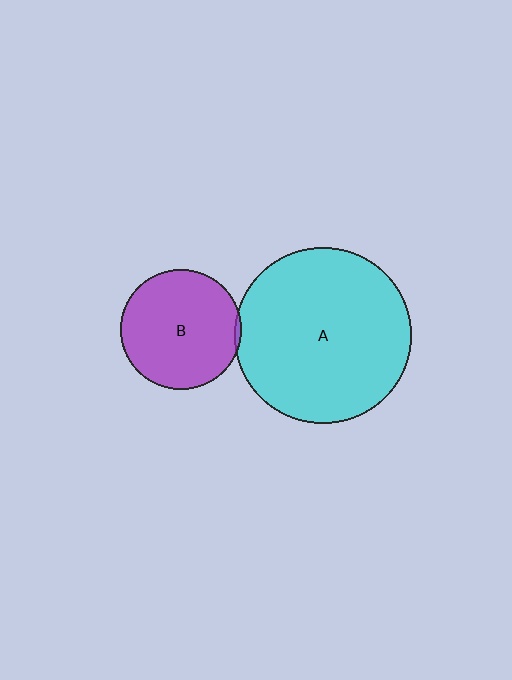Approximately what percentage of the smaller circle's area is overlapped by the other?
Approximately 5%.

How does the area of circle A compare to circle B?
Approximately 2.1 times.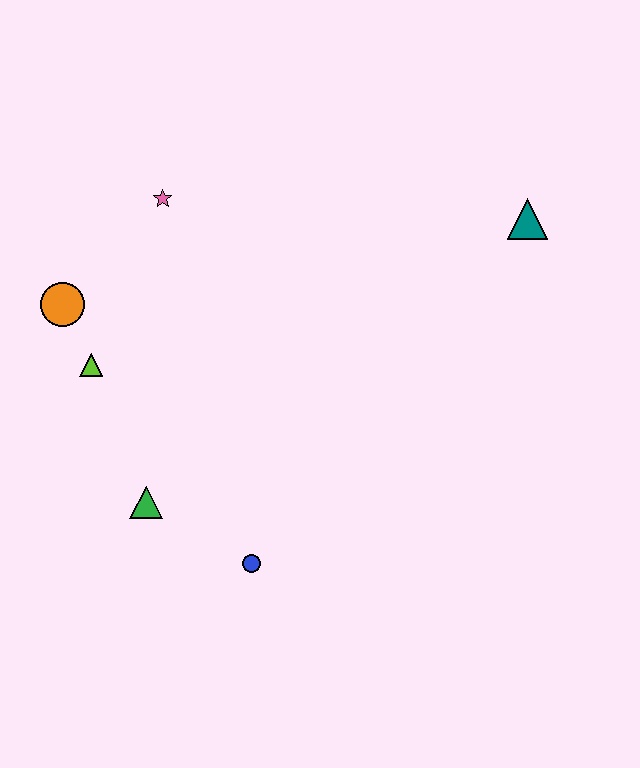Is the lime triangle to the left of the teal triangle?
Yes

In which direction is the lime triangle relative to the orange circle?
The lime triangle is below the orange circle.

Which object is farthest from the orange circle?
The teal triangle is farthest from the orange circle.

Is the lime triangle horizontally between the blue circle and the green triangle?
No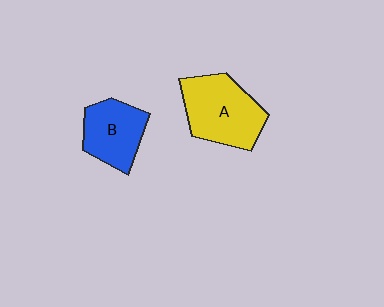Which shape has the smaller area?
Shape B (blue).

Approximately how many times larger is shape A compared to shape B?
Approximately 1.3 times.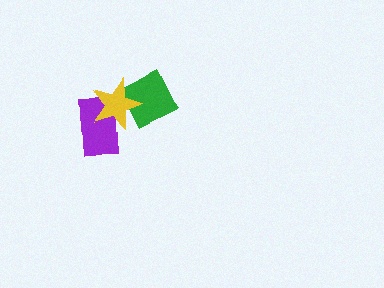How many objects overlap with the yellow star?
2 objects overlap with the yellow star.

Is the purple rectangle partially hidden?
Yes, it is partially covered by another shape.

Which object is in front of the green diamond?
The yellow star is in front of the green diamond.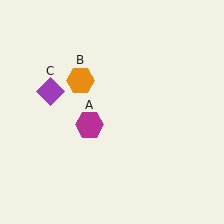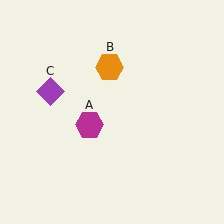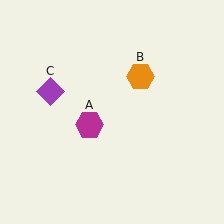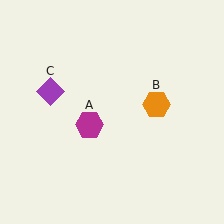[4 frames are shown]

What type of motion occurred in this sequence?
The orange hexagon (object B) rotated clockwise around the center of the scene.